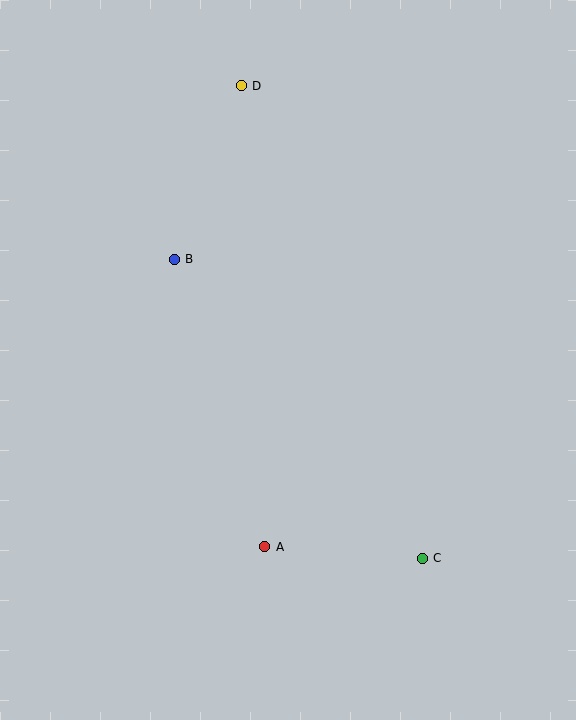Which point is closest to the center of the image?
Point B at (174, 259) is closest to the center.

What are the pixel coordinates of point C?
Point C is at (422, 558).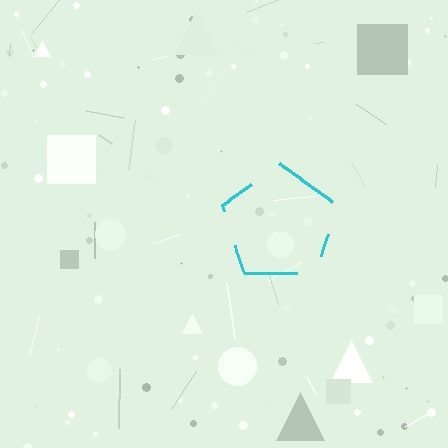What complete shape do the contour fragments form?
The contour fragments form a pentagon.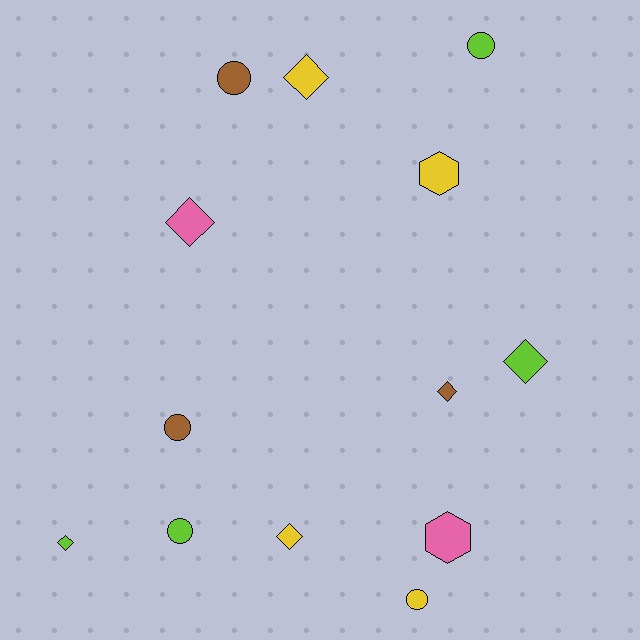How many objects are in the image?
There are 13 objects.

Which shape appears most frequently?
Diamond, with 6 objects.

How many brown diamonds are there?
There is 1 brown diamond.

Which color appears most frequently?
Yellow, with 4 objects.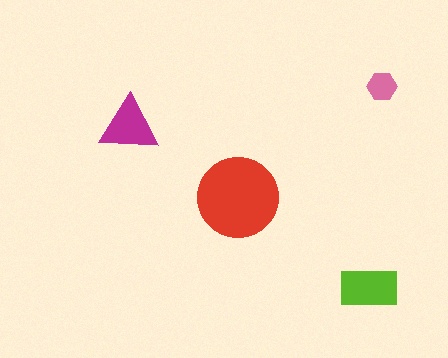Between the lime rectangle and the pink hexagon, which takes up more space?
The lime rectangle.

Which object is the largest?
The red circle.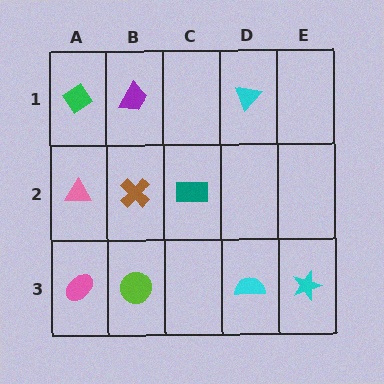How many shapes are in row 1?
3 shapes.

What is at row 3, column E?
A cyan star.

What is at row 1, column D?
A cyan triangle.